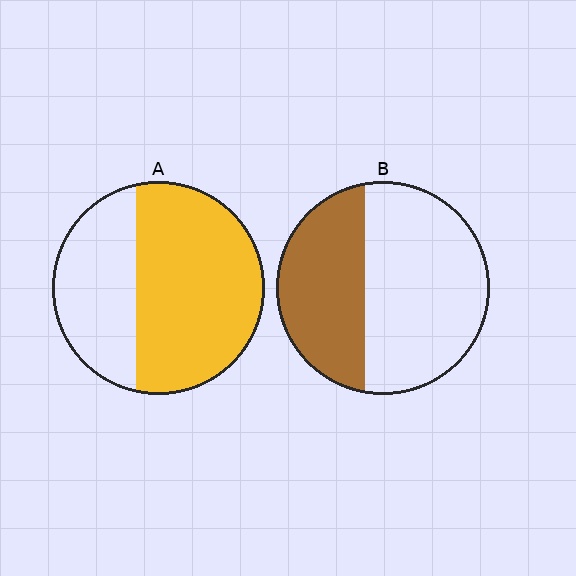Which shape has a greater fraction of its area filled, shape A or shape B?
Shape A.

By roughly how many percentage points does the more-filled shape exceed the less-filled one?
By roughly 25 percentage points (A over B).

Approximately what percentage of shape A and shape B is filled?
A is approximately 65% and B is approximately 40%.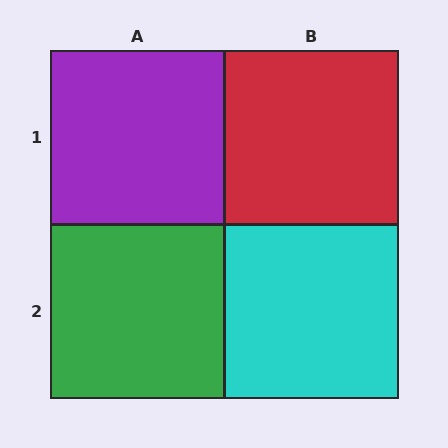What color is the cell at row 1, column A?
Purple.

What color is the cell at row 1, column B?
Red.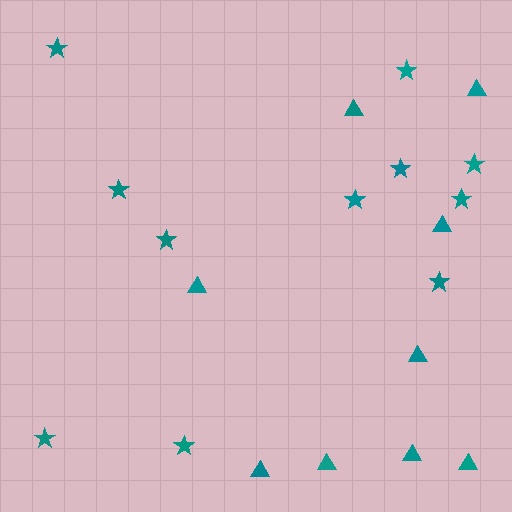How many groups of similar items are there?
There are 2 groups: one group of stars (11) and one group of triangles (9).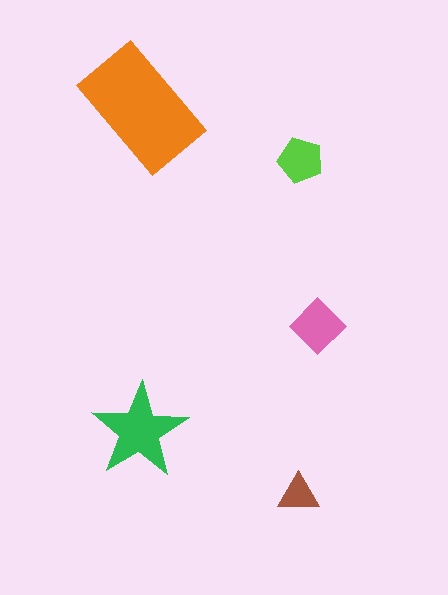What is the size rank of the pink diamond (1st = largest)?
3rd.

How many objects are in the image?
There are 5 objects in the image.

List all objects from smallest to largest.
The brown triangle, the lime pentagon, the pink diamond, the green star, the orange rectangle.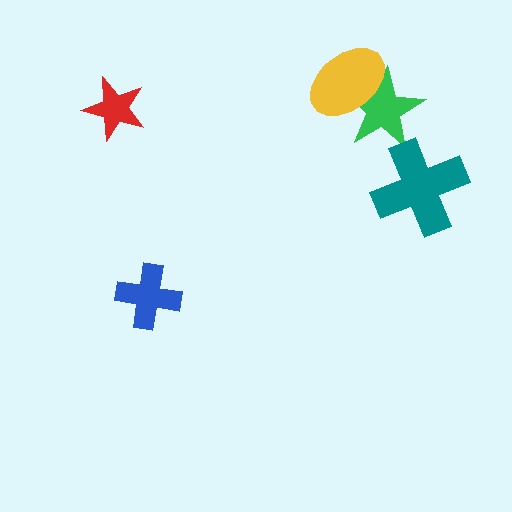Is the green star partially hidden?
Yes, it is partially covered by another shape.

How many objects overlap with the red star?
0 objects overlap with the red star.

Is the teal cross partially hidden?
No, no other shape covers it.